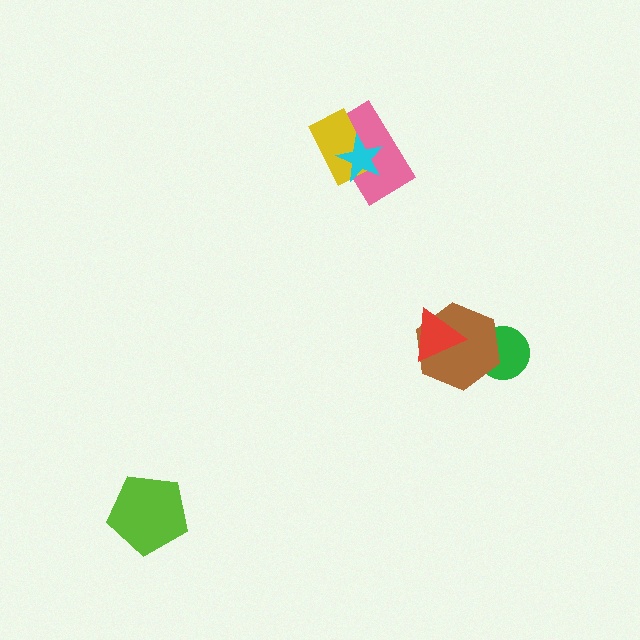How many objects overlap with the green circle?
1 object overlaps with the green circle.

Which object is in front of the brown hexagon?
The red triangle is in front of the brown hexagon.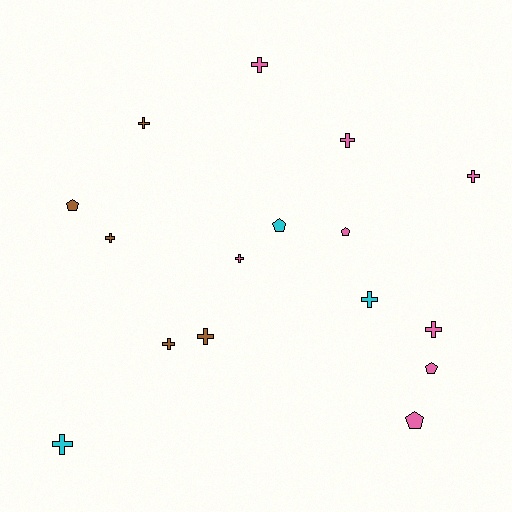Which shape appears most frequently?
Cross, with 11 objects.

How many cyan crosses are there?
There are 2 cyan crosses.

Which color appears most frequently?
Pink, with 8 objects.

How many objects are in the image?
There are 16 objects.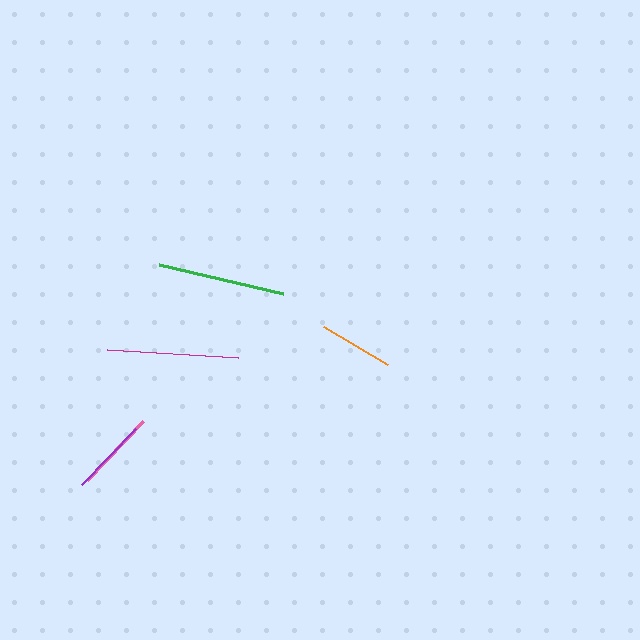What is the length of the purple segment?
The purple segment is approximately 77 pixels long.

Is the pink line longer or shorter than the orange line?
The pink line is longer than the orange line.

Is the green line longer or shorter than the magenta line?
The magenta line is longer than the green line.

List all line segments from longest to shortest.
From longest to shortest: magenta, green, pink, purple, orange.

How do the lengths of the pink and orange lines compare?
The pink and orange lines are approximately the same length.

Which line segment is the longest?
The magenta line is the longest at approximately 132 pixels.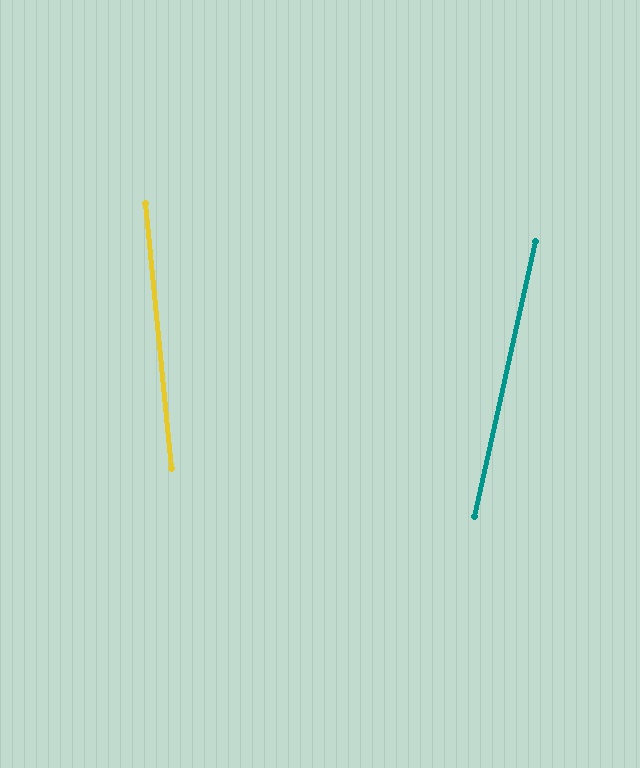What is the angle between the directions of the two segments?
Approximately 18 degrees.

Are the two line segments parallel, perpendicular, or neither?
Neither parallel nor perpendicular — they differ by about 18°.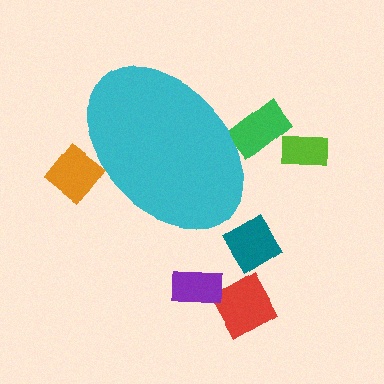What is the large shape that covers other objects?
A cyan ellipse.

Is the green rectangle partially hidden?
Yes, the green rectangle is partially hidden behind the cyan ellipse.